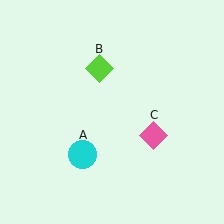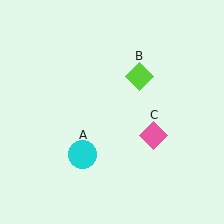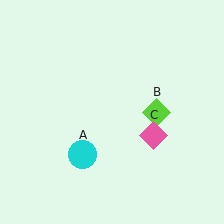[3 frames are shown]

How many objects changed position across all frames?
1 object changed position: lime diamond (object B).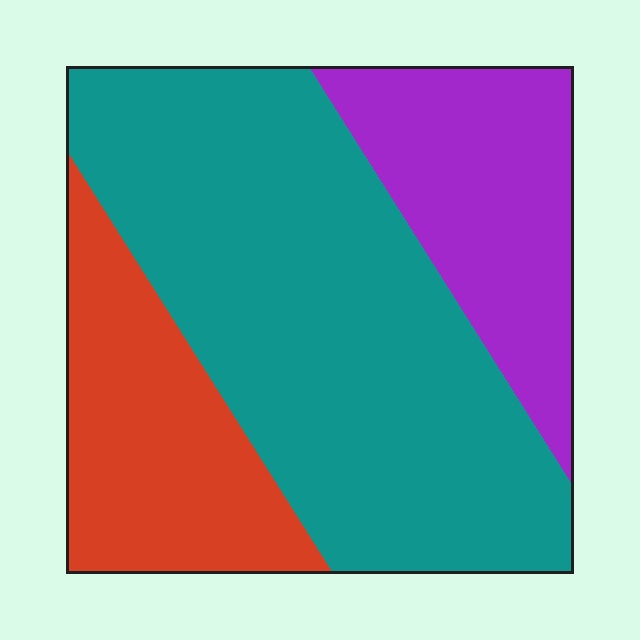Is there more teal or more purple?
Teal.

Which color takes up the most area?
Teal, at roughly 55%.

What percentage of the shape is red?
Red covers about 20% of the shape.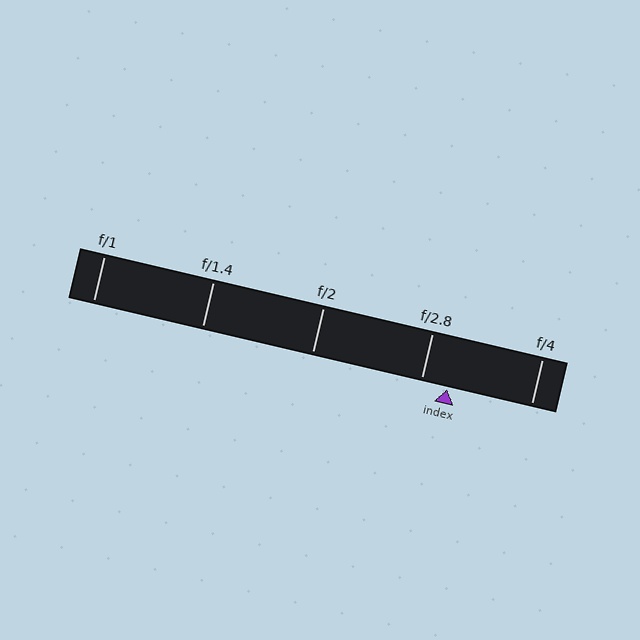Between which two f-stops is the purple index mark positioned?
The index mark is between f/2.8 and f/4.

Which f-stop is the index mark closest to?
The index mark is closest to f/2.8.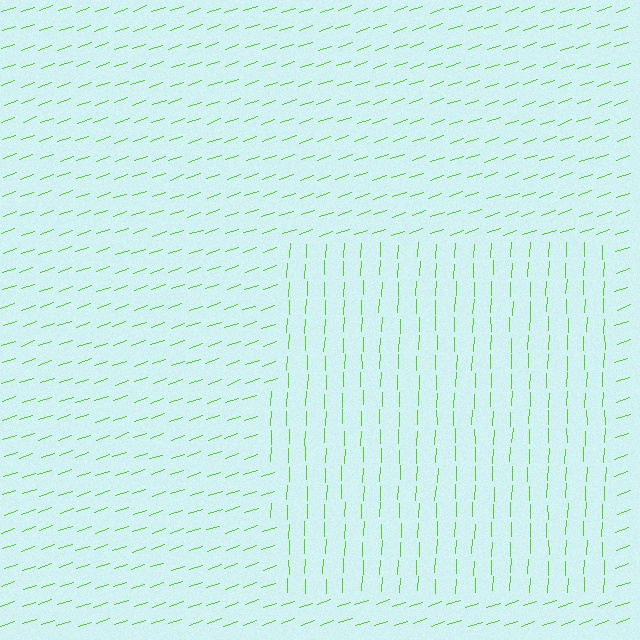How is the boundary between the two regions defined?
The boundary is defined purely by a change in line orientation (approximately 69 degrees difference). All lines are the same color and thickness.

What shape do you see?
I see a rectangle.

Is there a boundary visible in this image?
Yes, there is a texture boundary formed by a change in line orientation.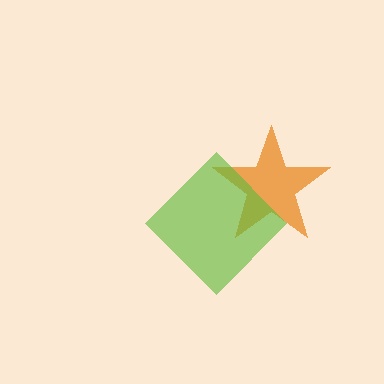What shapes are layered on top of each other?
The layered shapes are: an orange star, a lime diamond.